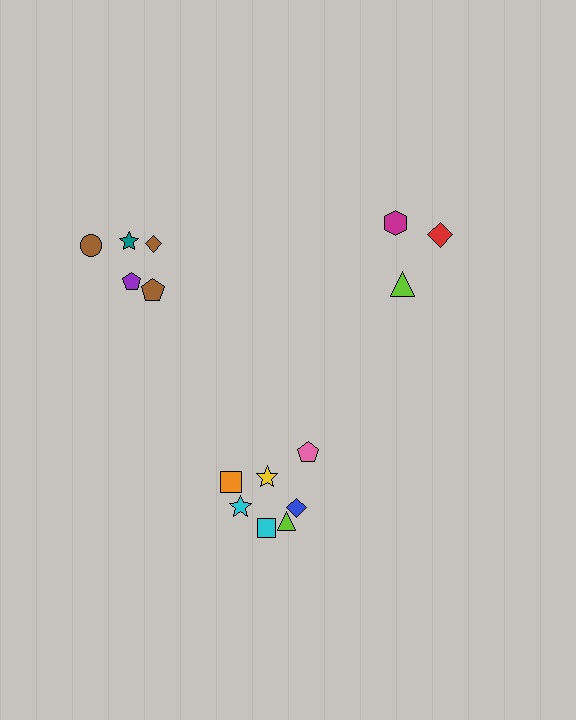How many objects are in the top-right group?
There are 3 objects.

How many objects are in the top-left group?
There are 5 objects.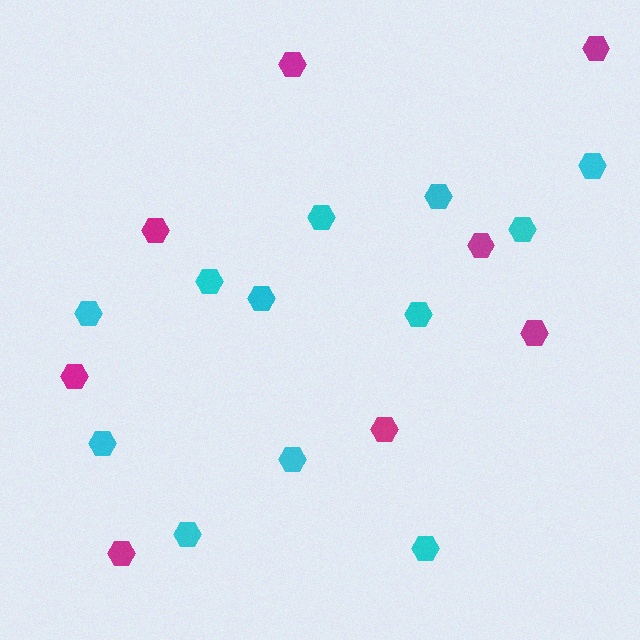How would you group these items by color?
There are 2 groups: one group of cyan hexagons (12) and one group of magenta hexagons (8).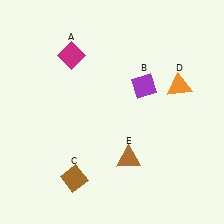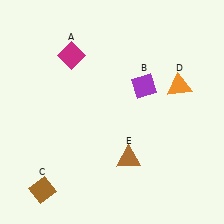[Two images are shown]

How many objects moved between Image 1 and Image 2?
1 object moved between the two images.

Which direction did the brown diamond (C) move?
The brown diamond (C) moved left.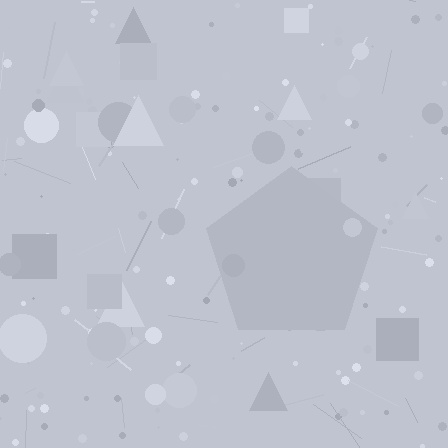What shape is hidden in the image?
A pentagon is hidden in the image.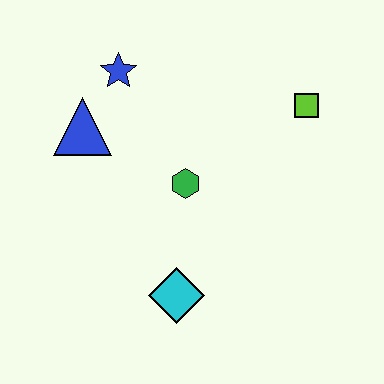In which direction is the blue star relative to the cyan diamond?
The blue star is above the cyan diamond.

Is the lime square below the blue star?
Yes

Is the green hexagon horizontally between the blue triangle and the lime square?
Yes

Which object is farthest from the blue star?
The cyan diamond is farthest from the blue star.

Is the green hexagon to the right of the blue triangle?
Yes